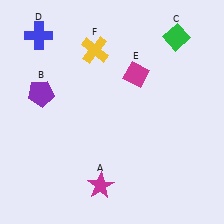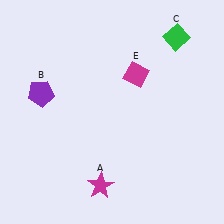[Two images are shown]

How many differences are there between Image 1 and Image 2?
There are 2 differences between the two images.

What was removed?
The blue cross (D), the yellow cross (F) were removed in Image 2.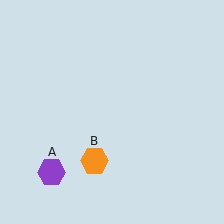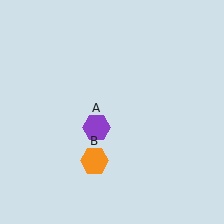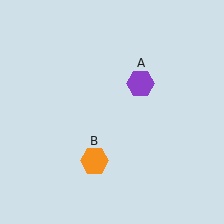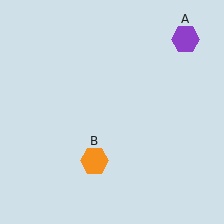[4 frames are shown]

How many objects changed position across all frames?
1 object changed position: purple hexagon (object A).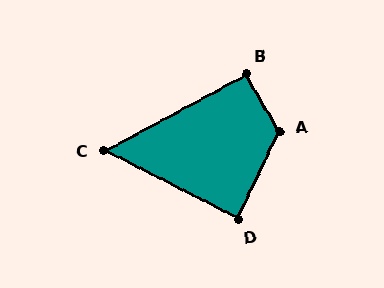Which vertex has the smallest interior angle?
C, at approximately 55 degrees.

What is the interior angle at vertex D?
Approximately 88 degrees (approximately right).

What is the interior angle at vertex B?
Approximately 92 degrees (approximately right).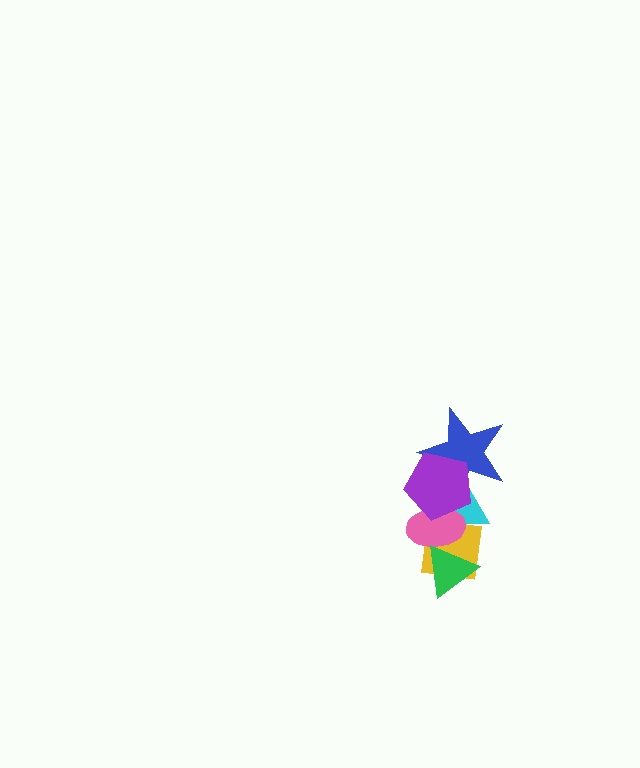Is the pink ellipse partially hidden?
Yes, it is partially covered by another shape.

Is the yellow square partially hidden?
Yes, it is partially covered by another shape.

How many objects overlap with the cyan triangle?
4 objects overlap with the cyan triangle.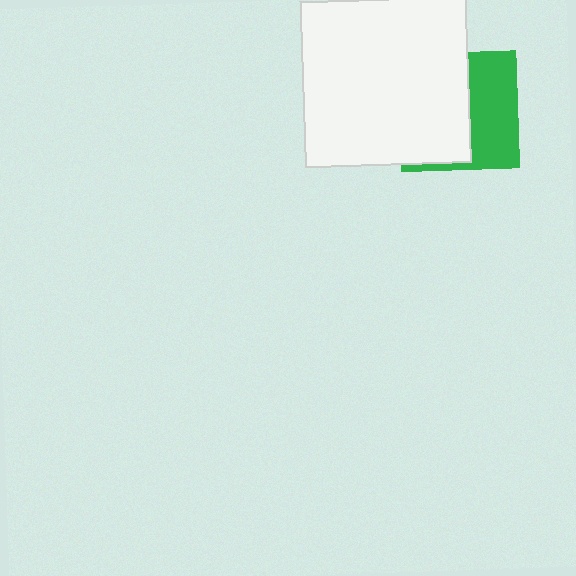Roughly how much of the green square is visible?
A small part of it is visible (roughly 44%).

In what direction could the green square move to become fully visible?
The green square could move right. That would shift it out from behind the white square entirely.